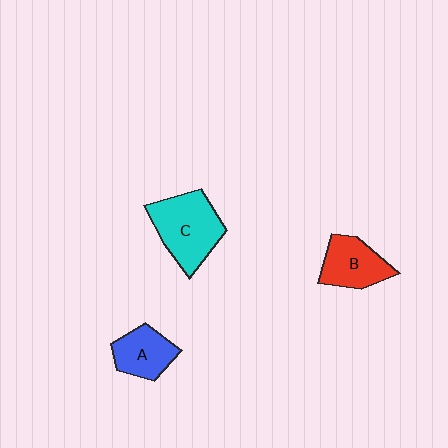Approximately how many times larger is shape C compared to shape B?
Approximately 1.4 times.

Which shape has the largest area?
Shape C (cyan).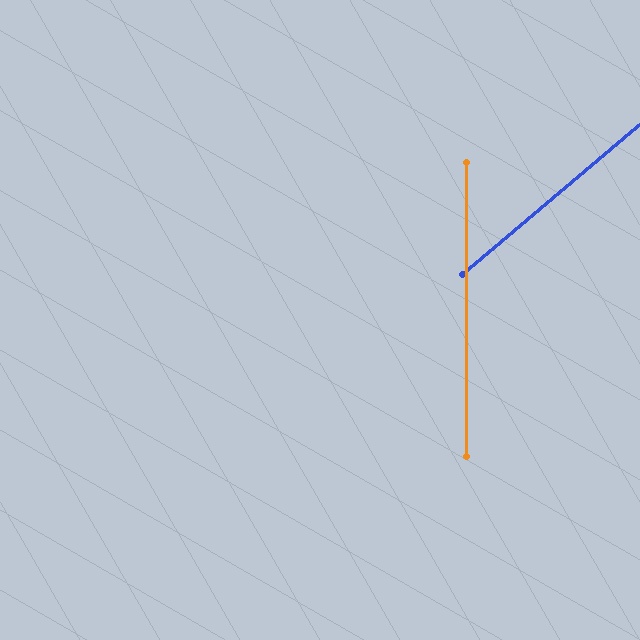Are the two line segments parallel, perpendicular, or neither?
Neither parallel nor perpendicular — they differ by about 50°.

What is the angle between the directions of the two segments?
Approximately 50 degrees.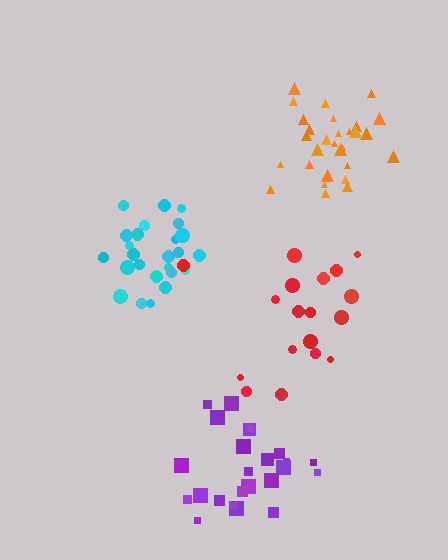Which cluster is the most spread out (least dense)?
Red.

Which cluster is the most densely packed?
Orange.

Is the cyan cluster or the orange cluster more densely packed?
Orange.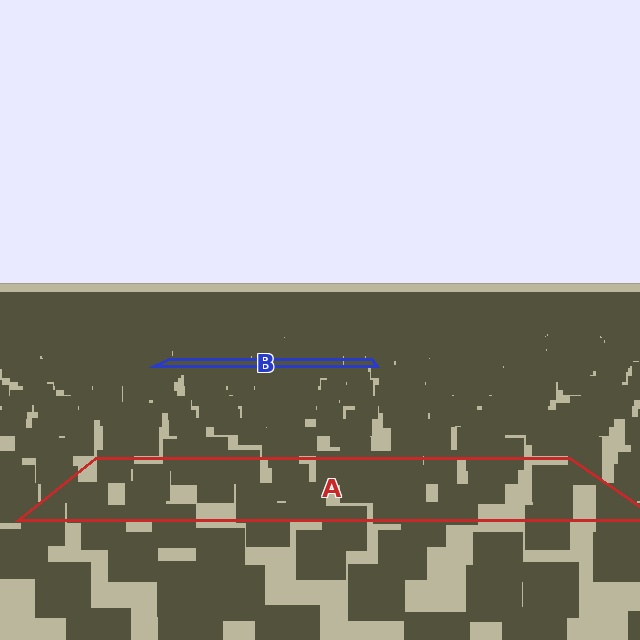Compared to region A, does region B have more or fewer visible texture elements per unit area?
Region B has more texture elements per unit area — they are packed more densely because it is farther away.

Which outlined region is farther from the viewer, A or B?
Region B is farther from the viewer — the texture elements inside it appear smaller and more densely packed.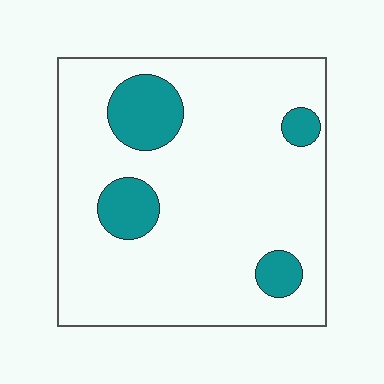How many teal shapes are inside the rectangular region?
4.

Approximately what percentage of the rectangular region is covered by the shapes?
Approximately 15%.